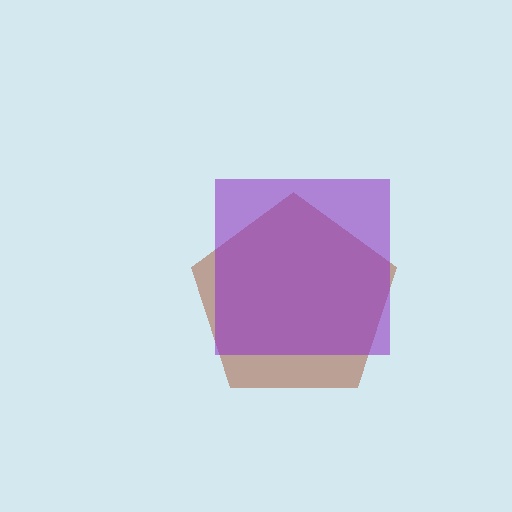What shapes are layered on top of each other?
The layered shapes are: a brown pentagon, a purple square.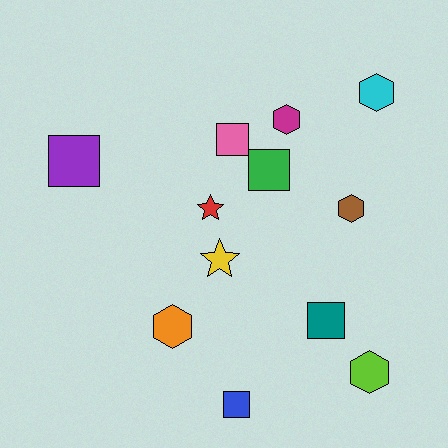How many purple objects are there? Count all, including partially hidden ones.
There is 1 purple object.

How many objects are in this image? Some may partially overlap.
There are 12 objects.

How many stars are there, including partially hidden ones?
There are 2 stars.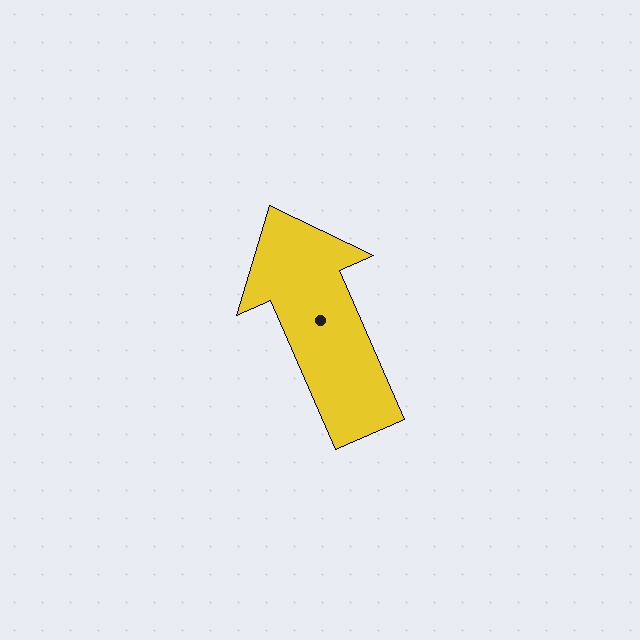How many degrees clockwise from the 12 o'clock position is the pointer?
Approximately 336 degrees.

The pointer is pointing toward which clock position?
Roughly 11 o'clock.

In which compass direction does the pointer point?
Northwest.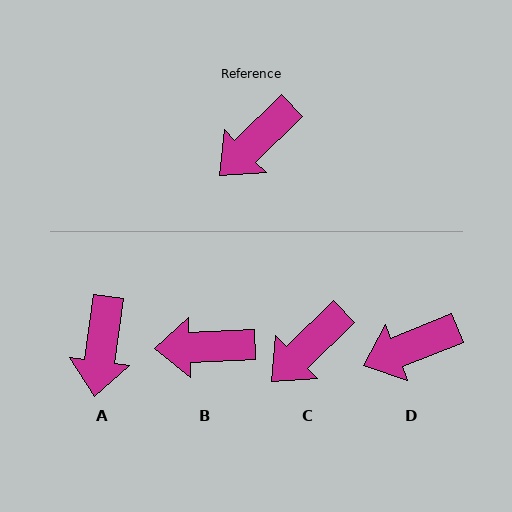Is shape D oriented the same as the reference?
No, it is off by about 22 degrees.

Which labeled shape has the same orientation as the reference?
C.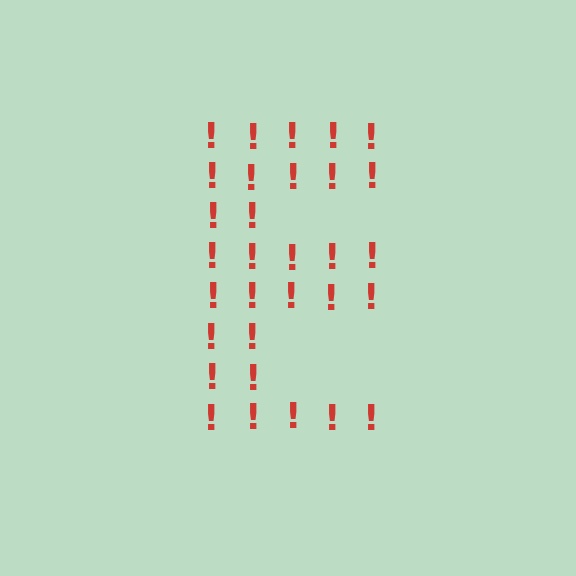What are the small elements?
The small elements are exclamation marks.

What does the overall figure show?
The overall figure shows the letter E.